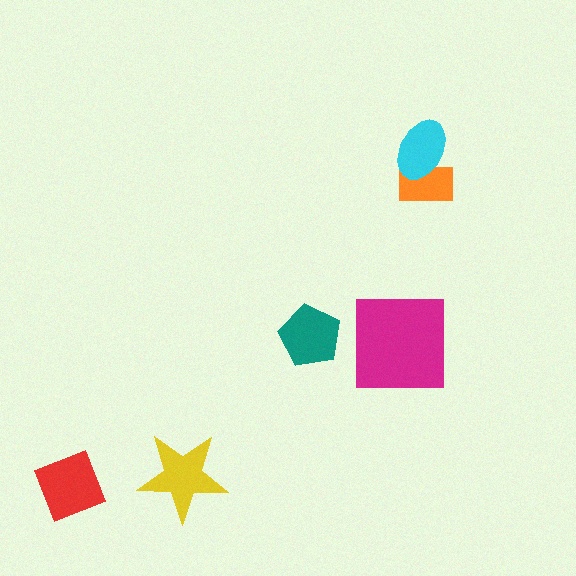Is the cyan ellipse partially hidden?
No, no other shape covers it.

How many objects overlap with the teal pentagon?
0 objects overlap with the teal pentagon.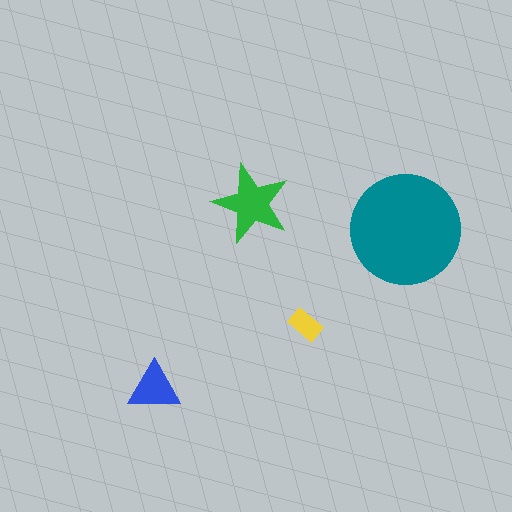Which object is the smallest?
The yellow rectangle.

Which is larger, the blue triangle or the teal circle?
The teal circle.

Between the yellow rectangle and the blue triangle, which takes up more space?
The blue triangle.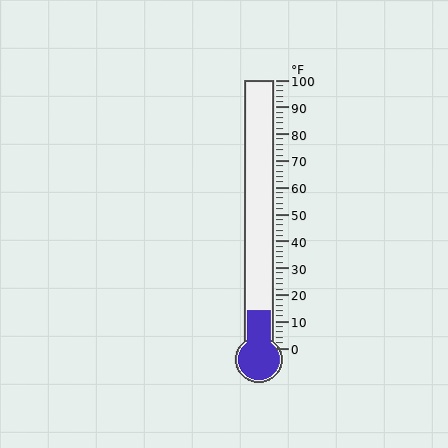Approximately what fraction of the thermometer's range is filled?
The thermometer is filled to approximately 15% of its range.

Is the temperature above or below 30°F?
The temperature is below 30°F.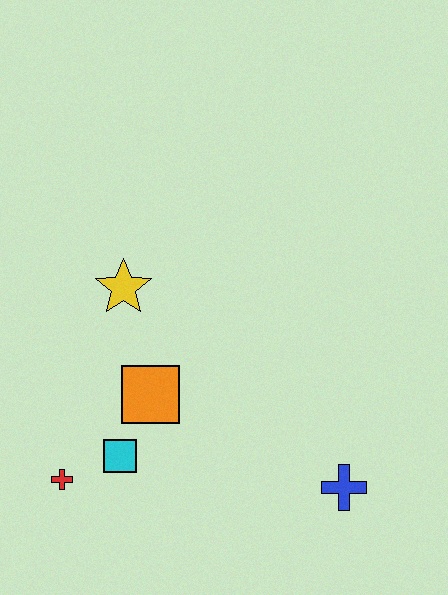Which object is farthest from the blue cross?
The yellow star is farthest from the blue cross.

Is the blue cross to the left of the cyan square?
No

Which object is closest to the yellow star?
The orange square is closest to the yellow star.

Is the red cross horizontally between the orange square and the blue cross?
No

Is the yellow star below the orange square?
No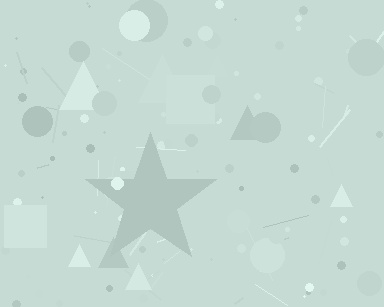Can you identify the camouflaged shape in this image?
The camouflaged shape is a star.